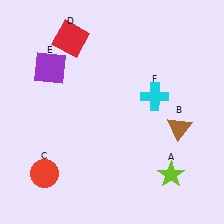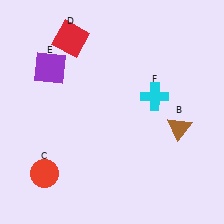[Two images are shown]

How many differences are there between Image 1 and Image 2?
There is 1 difference between the two images.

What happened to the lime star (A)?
The lime star (A) was removed in Image 2. It was in the bottom-right area of Image 1.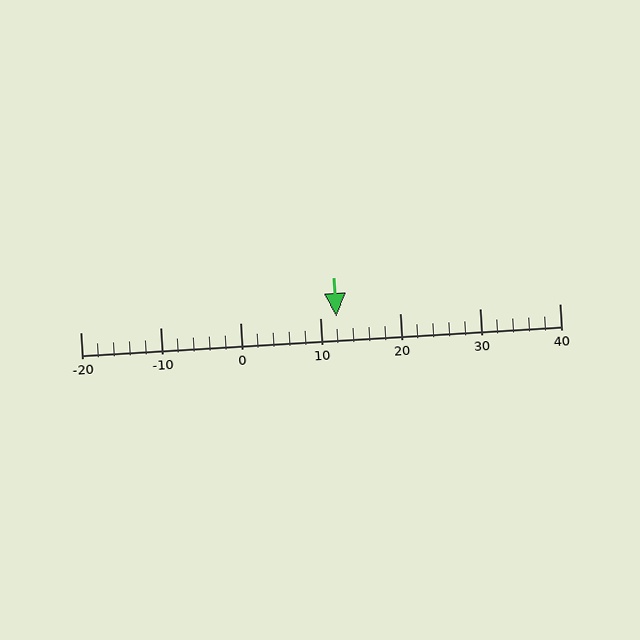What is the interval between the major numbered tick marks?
The major tick marks are spaced 10 units apart.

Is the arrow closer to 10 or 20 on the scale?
The arrow is closer to 10.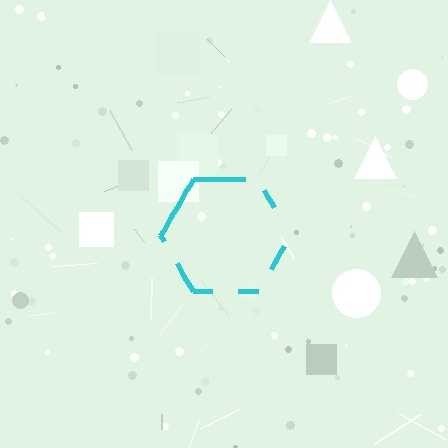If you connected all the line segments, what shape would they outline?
They would outline a hexagon.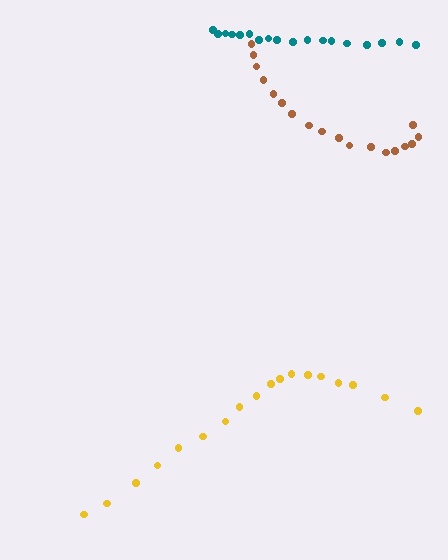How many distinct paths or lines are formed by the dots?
There are 3 distinct paths.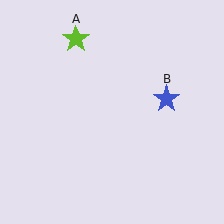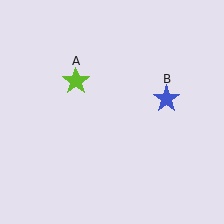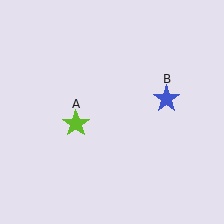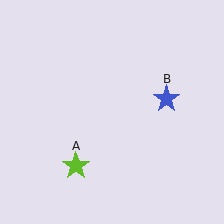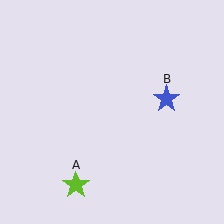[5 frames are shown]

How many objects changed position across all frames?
1 object changed position: lime star (object A).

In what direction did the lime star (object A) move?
The lime star (object A) moved down.